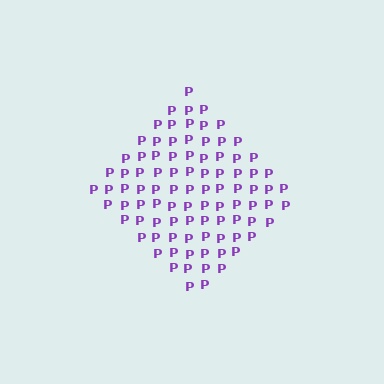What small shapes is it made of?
It is made of small letter P's.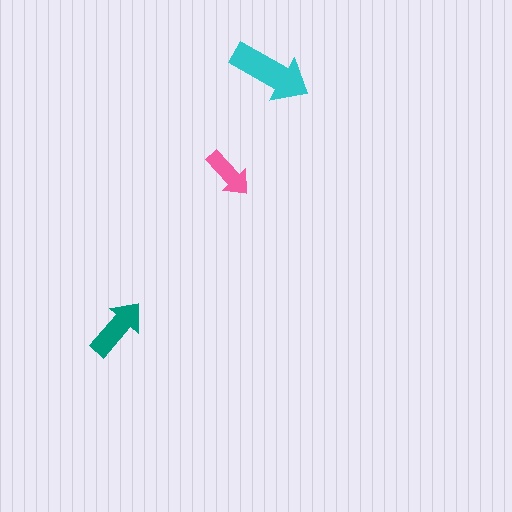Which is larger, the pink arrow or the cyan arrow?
The cyan one.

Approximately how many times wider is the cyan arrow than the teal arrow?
About 1.5 times wider.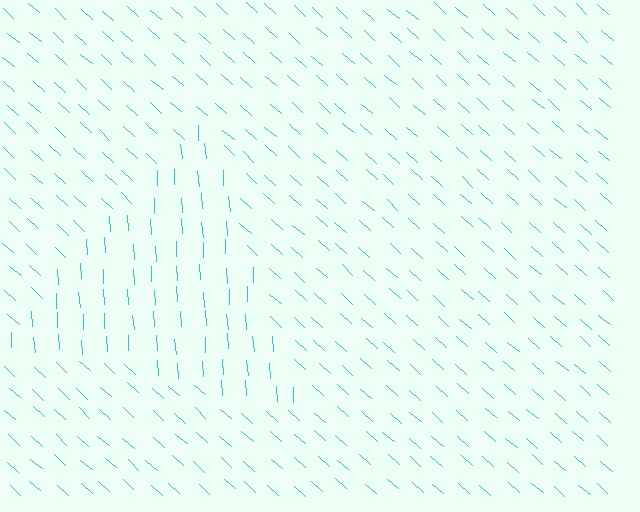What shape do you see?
I see a triangle.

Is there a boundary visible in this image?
Yes, there is a texture boundary formed by a change in line orientation.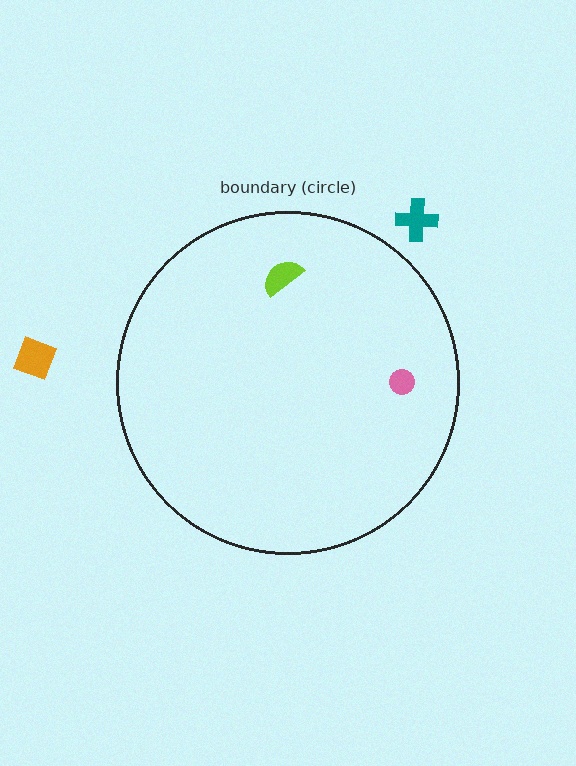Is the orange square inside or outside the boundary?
Outside.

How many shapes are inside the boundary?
2 inside, 2 outside.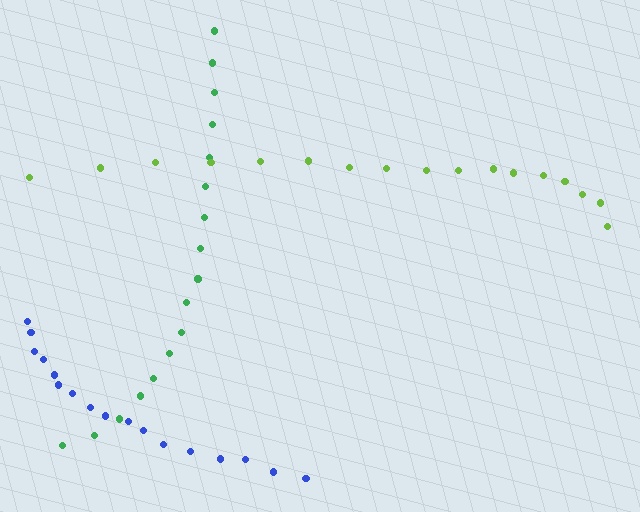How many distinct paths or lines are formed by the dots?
There are 3 distinct paths.